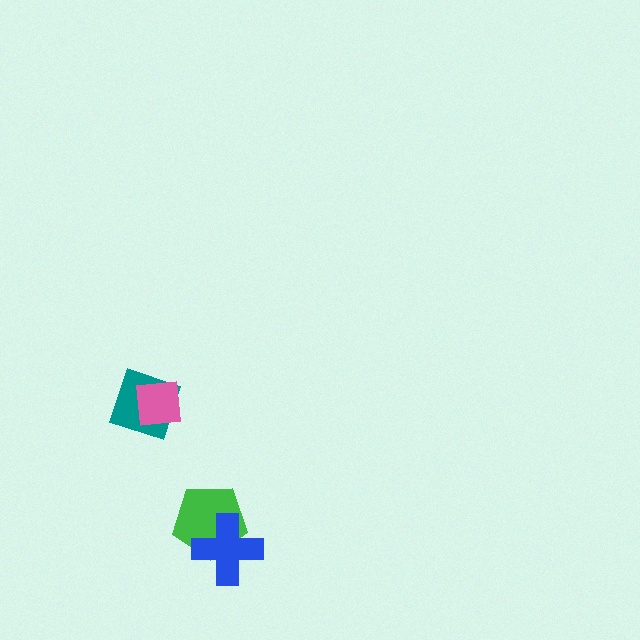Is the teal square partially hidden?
Yes, it is partially covered by another shape.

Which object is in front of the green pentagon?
The blue cross is in front of the green pentagon.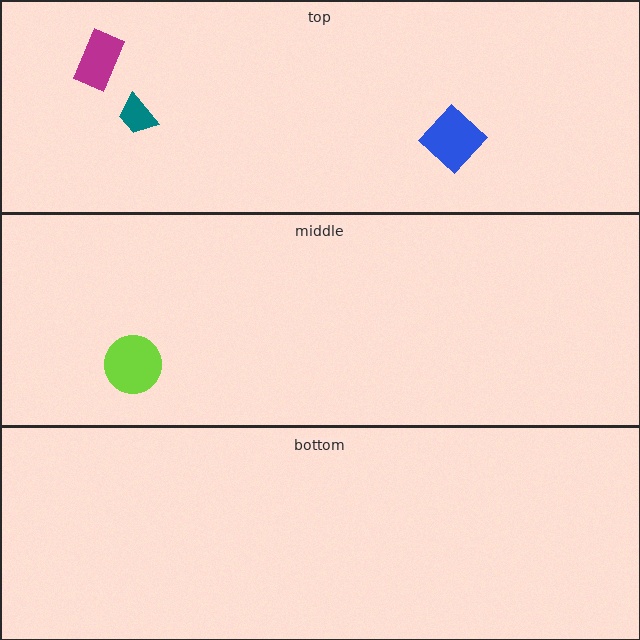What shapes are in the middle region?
The lime circle.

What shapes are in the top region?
The blue diamond, the magenta rectangle, the teal trapezoid.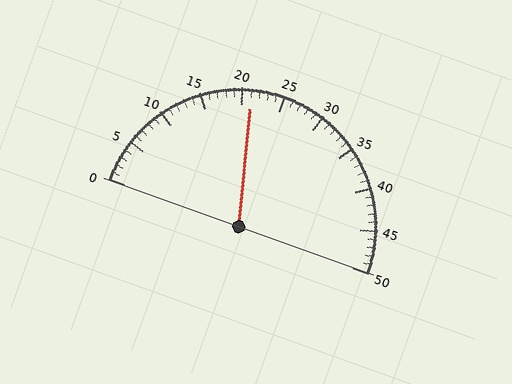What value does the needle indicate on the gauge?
The needle indicates approximately 21.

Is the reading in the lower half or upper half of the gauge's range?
The reading is in the lower half of the range (0 to 50).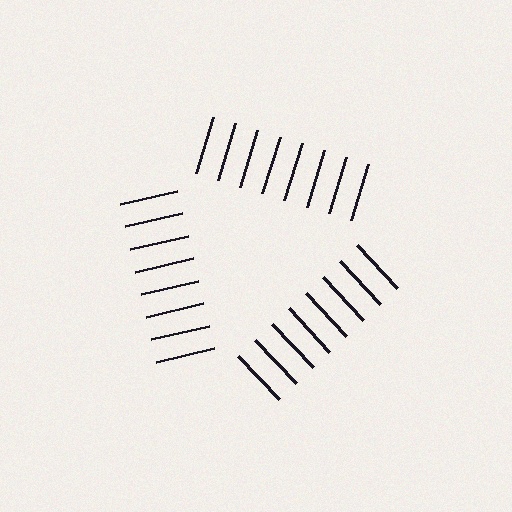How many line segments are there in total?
24 — 8 along each of the 3 edges.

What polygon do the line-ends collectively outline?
An illusory triangle — the line segments terminate on its edges but no continuous stroke is drawn.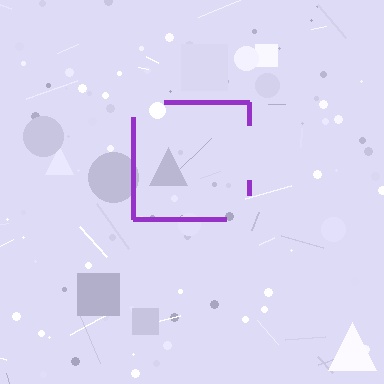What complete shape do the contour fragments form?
The contour fragments form a square.